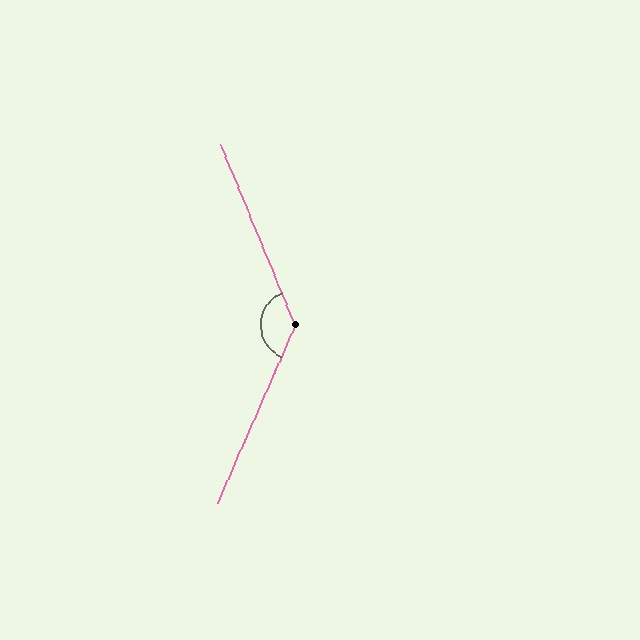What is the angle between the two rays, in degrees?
Approximately 134 degrees.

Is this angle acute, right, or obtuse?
It is obtuse.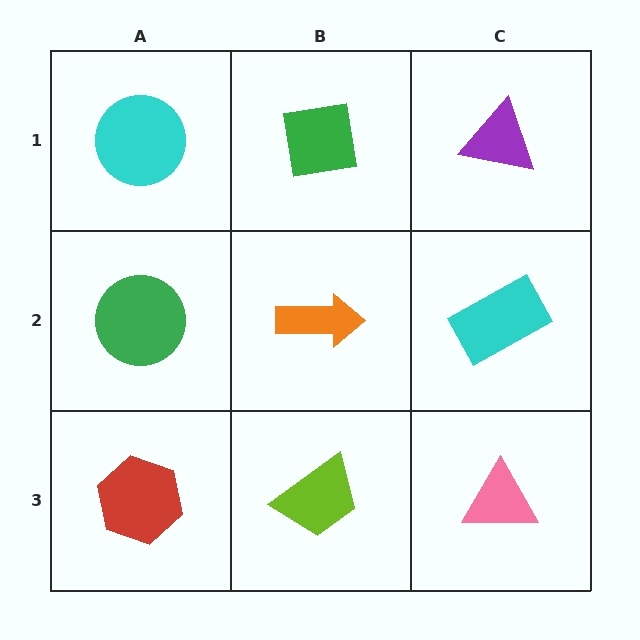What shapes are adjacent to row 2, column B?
A green square (row 1, column B), a lime trapezoid (row 3, column B), a green circle (row 2, column A), a cyan rectangle (row 2, column C).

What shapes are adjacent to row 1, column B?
An orange arrow (row 2, column B), a cyan circle (row 1, column A), a purple triangle (row 1, column C).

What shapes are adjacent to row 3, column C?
A cyan rectangle (row 2, column C), a lime trapezoid (row 3, column B).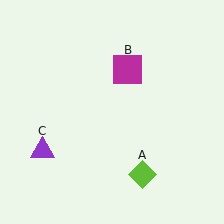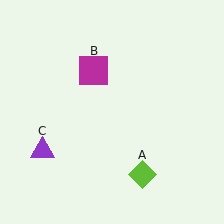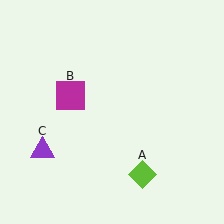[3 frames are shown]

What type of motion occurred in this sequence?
The magenta square (object B) rotated counterclockwise around the center of the scene.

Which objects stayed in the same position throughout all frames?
Lime diamond (object A) and purple triangle (object C) remained stationary.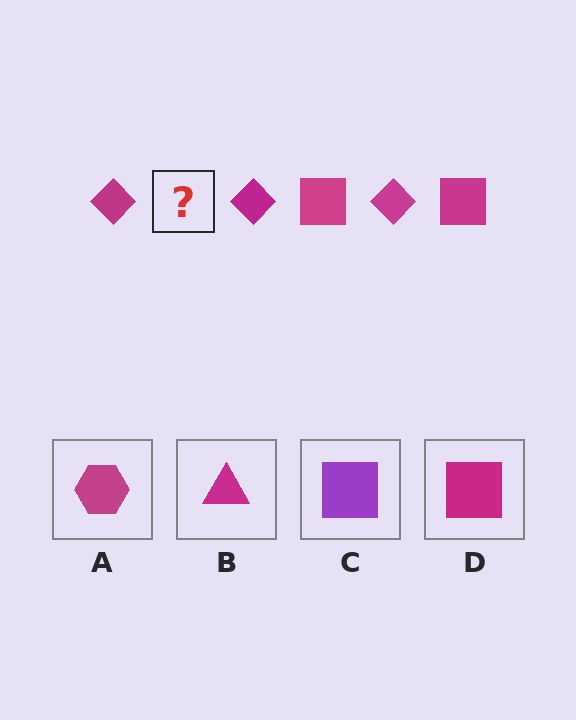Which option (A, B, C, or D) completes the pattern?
D.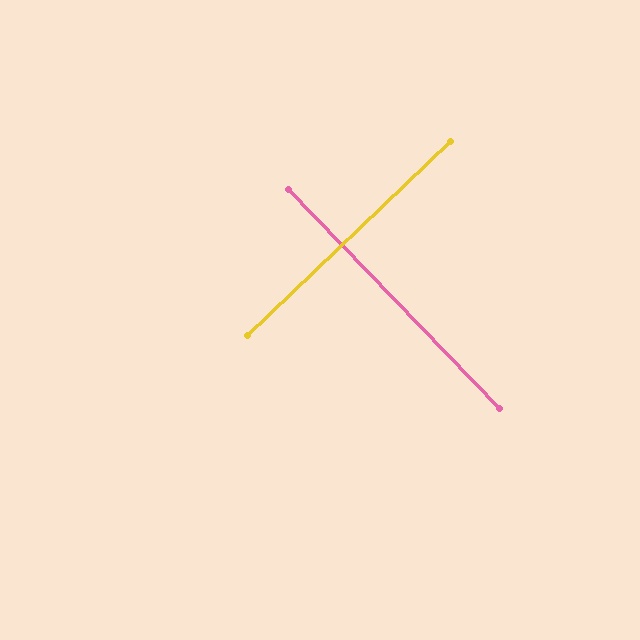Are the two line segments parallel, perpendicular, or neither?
Perpendicular — they meet at approximately 90°.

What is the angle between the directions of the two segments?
Approximately 90 degrees.